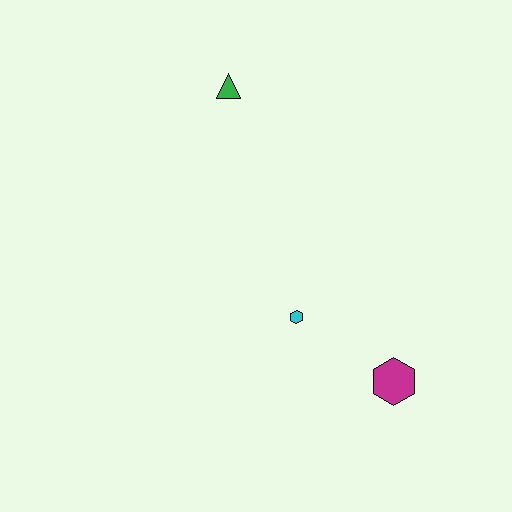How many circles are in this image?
There are no circles.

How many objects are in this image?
There are 3 objects.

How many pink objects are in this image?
There are no pink objects.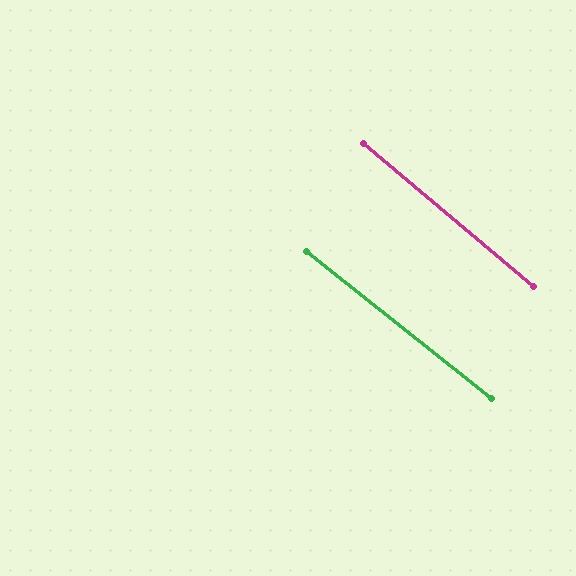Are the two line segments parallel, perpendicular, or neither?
Parallel — their directions differ by only 1.5°.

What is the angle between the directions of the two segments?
Approximately 1 degree.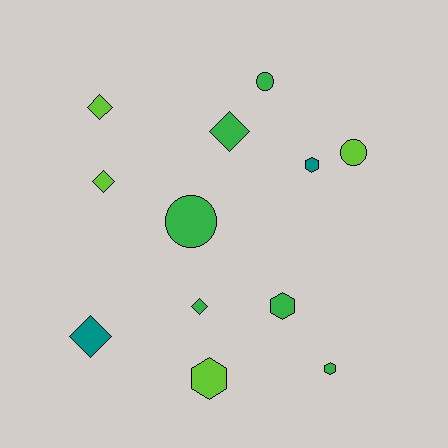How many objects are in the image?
There are 12 objects.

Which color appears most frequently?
Green, with 6 objects.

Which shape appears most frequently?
Diamond, with 5 objects.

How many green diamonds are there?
There are 2 green diamonds.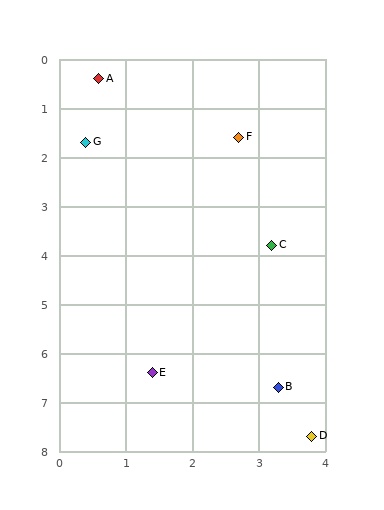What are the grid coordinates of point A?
Point A is at approximately (0.6, 0.4).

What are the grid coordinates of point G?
Point G is at approximately (0.4, 1.7).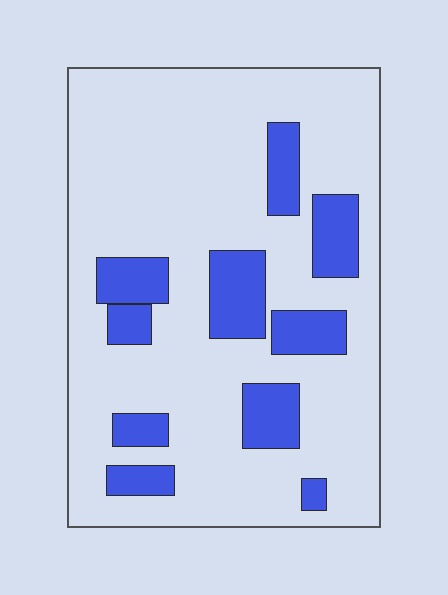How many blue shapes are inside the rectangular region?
10.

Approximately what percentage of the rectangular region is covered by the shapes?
Approximately 20%.